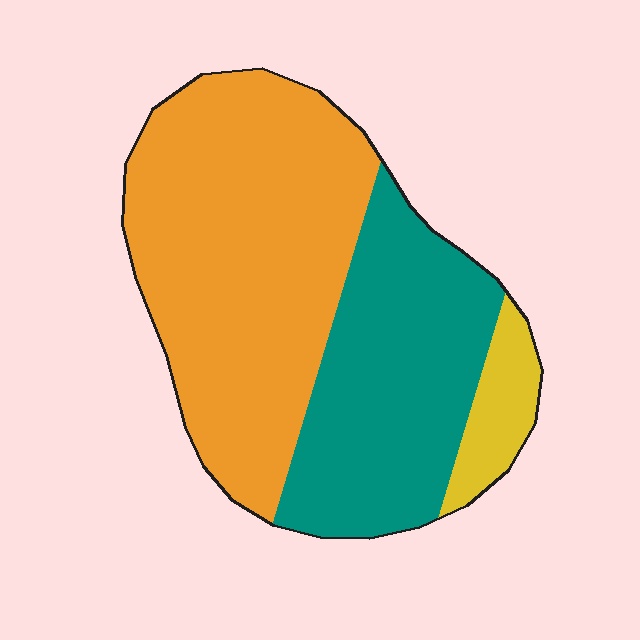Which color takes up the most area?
Orange, at roughly 55%.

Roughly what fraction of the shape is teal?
Teal covers 36% of the shape.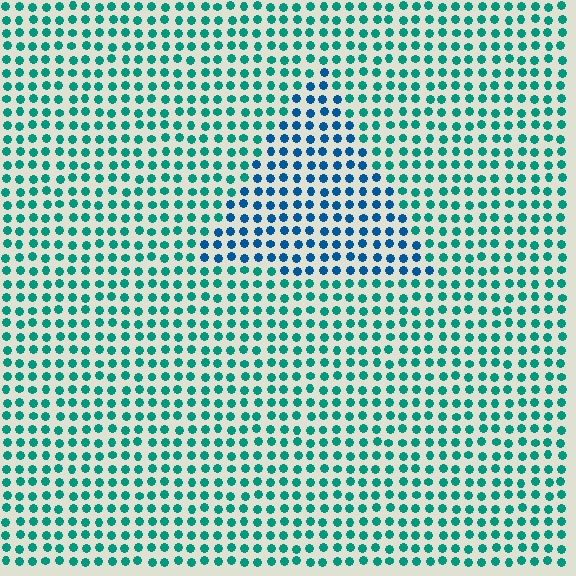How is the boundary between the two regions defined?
The boundary is defined purely by a slight shift in hue (about 37 degrees). Spacing, size, and orientation are identical on both sides.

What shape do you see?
I see a triangle.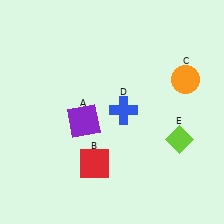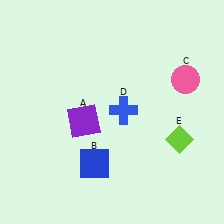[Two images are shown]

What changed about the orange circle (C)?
In Image 1, C is orange. In Image 2, it changed to pink.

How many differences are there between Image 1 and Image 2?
There are 2 differences between the two images.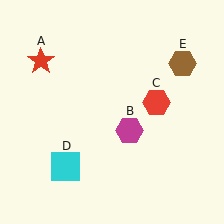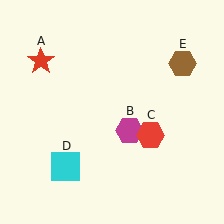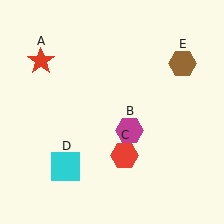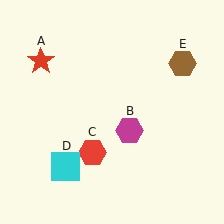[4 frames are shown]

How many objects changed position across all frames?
1 object changed position: red hexagon (object C).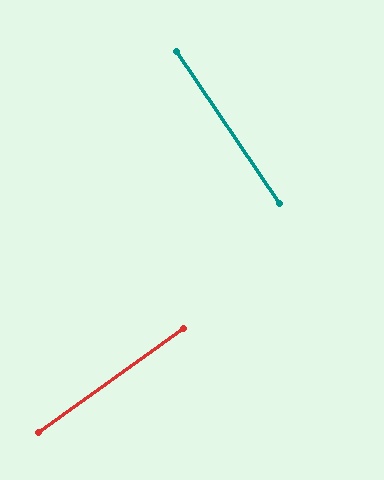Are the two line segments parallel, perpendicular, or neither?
Perpendicular — they meet at approximately 89°.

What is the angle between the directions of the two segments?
Approximately 89 degrees.